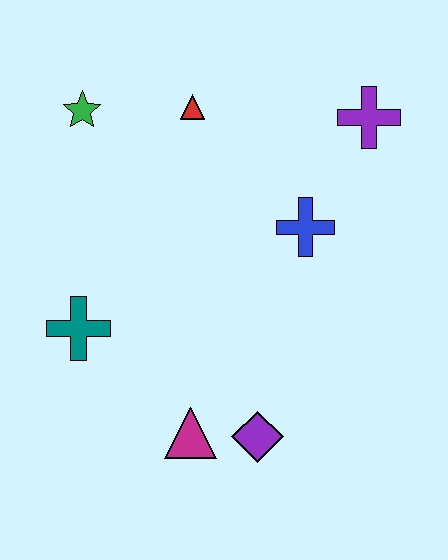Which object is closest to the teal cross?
The magenta triangle is closest to the teal cross.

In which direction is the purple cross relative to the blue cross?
The purple cross is above the blue cross.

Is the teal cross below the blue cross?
Yes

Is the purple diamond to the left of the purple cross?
Yes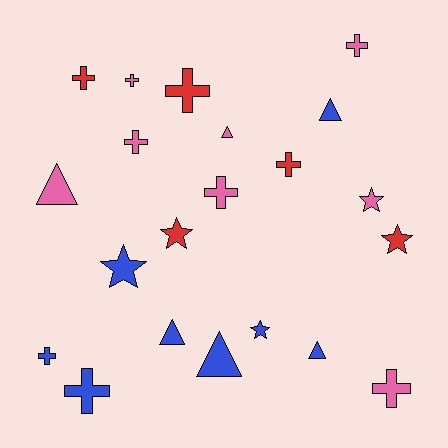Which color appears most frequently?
Pink, with 8 objects.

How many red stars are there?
There are 2 red stars.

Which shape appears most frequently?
Cross, with 10 objects.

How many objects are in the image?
There are 21 objects.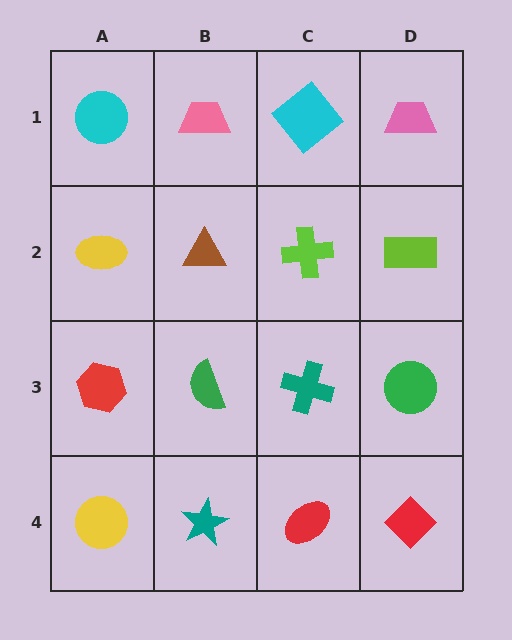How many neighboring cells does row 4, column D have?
2.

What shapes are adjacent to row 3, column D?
A lime rectangle (row 2, column D), a red diamond (row 4, column D), a teal cross (row 3, column C).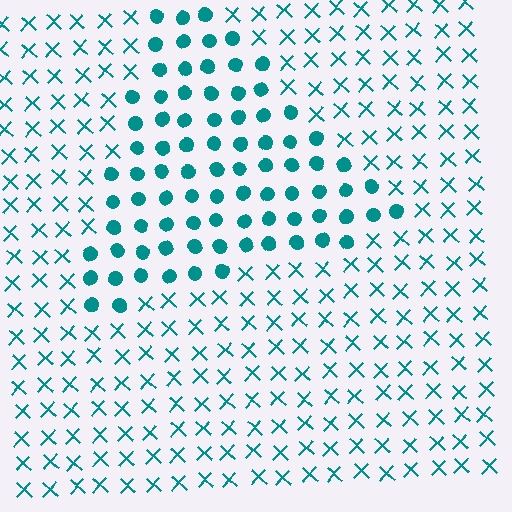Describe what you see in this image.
The image is filled with small teal elements arranged in a uniform grid. A triangle-shaped region contains circles, while the surrounding area contains X marks. The boundary is defined purely by the change in element shape.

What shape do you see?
I see a triangle.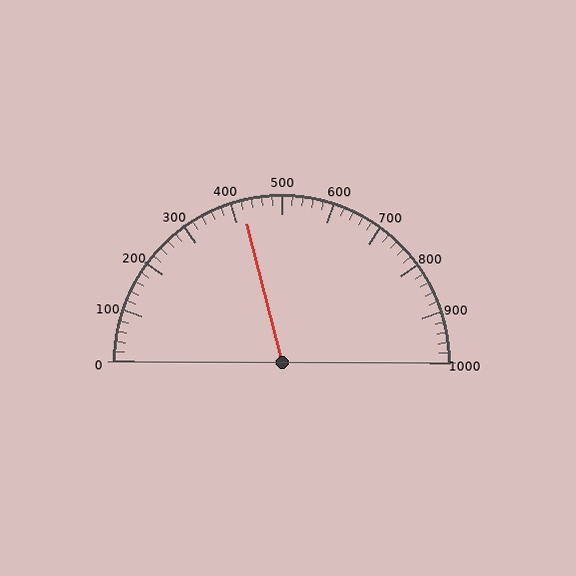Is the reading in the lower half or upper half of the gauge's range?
The reading is in the lower half of the range (0 to 1000).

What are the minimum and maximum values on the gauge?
The gauge ranges from 0 to 1000.